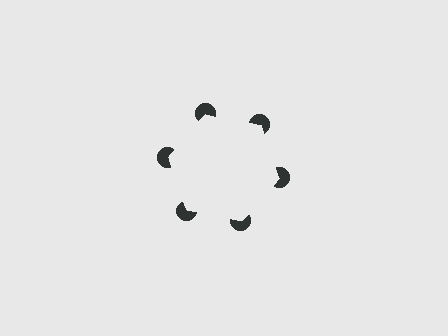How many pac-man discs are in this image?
There are 6 — one at each vertex of the illusory hexagon.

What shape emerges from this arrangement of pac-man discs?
An illusory hexagon — its edges are inferred from the aligned wedge cuts in the pac-man discs, not physically drawn.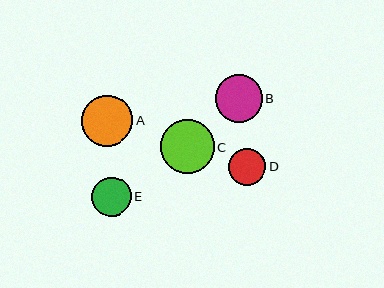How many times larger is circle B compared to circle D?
Circle B is approximately 1.3 times the size of circle D.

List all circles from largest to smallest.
From largest to smallest: C, A, B, E, D.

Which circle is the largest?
Circle C is the largest with a size of approximately 54 pixels.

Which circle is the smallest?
Circle D is the smallest with a size of approximately 37 pixels.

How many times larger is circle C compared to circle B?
Circle C is approximately 1.1 times the size of circle B.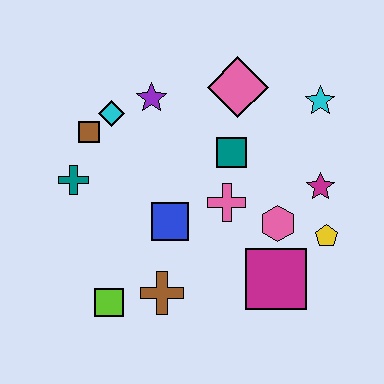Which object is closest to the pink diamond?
The teal square is closest to the pink diamond.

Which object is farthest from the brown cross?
The cyan star is farthest from the brown cross.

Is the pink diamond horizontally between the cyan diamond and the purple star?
No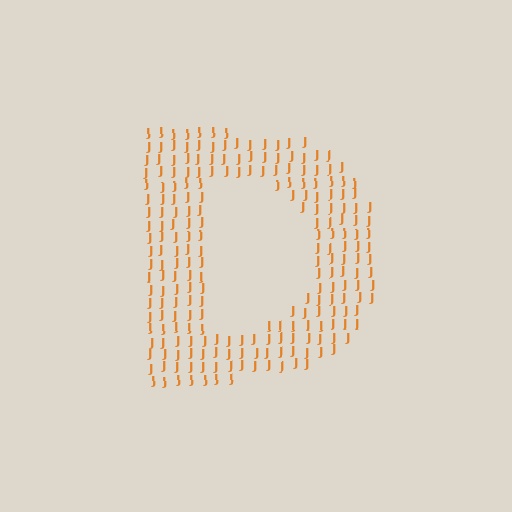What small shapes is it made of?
It is made of small letter J's.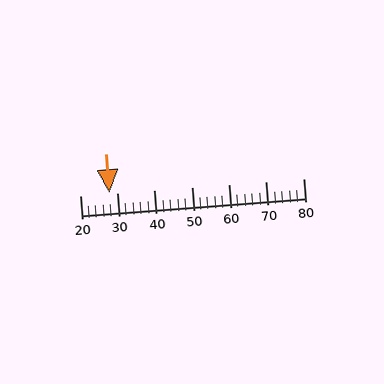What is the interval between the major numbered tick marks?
The major tick marks are spaced 10 units apart.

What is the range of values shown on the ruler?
The ruler shows values from 20 to 80.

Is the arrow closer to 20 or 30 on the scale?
The arrow is closer to 30.